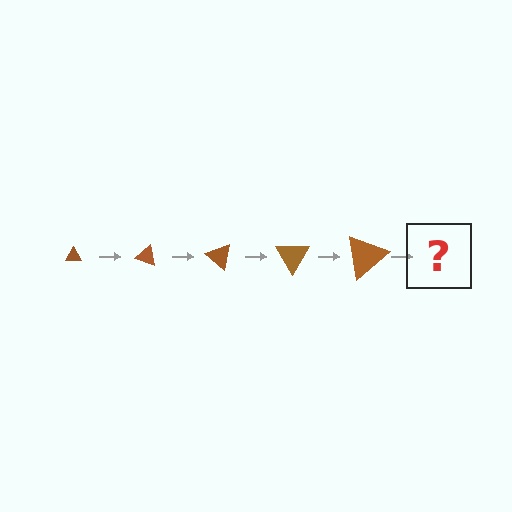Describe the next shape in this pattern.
It should be a triangle, larger than the previous one and rotated 100 degrees from the start.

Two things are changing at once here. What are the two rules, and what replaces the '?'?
The two rules are that the triangle grows larger each step and it rotates 20 degrees each step. The '?' should be a triangle, larger than the previous one and rotated 100 degrees from the start.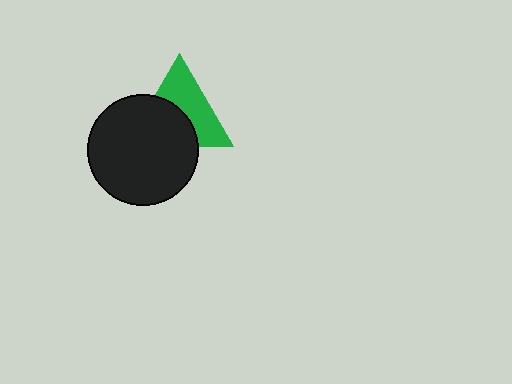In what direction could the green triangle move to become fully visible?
The green triangle could move up. That would shift it out from behind the black circle entirely.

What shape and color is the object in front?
The object in front is a black circle.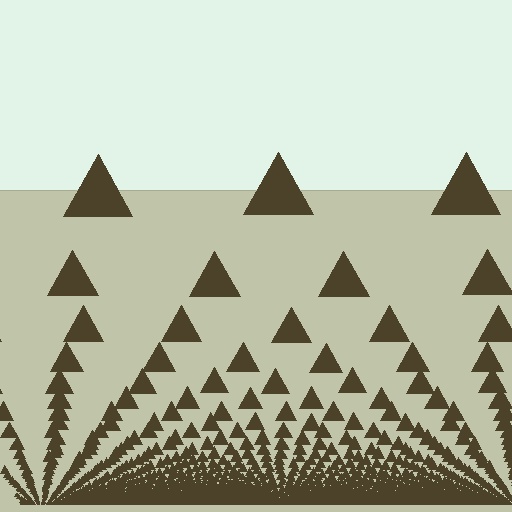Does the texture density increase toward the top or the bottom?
Density increases toward the bottom.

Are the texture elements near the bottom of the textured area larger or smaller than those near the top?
Smaller. The gradient is inverted — elements near the bottom are smaller and denser.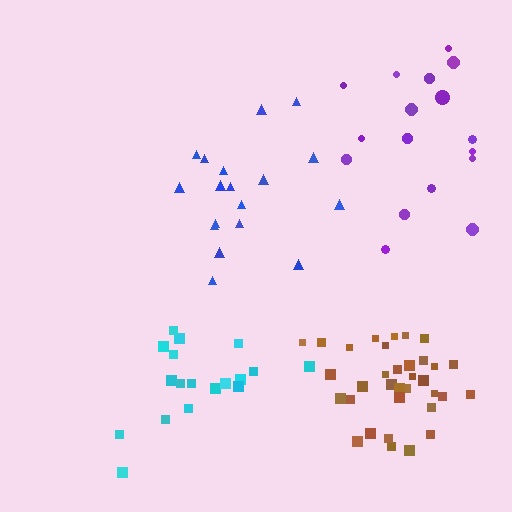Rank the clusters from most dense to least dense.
brown, cyan, blue, purple.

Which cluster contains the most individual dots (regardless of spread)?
Brown (34).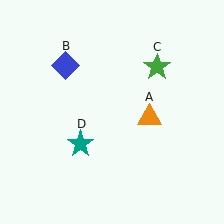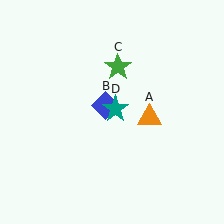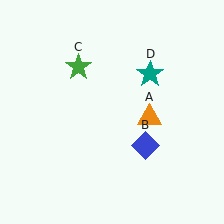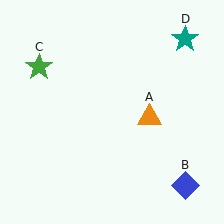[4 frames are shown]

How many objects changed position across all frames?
3 objects changed position: blue diamond (object B), green star (object C), teal star (object D).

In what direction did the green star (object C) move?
The green star (object C) moved left.